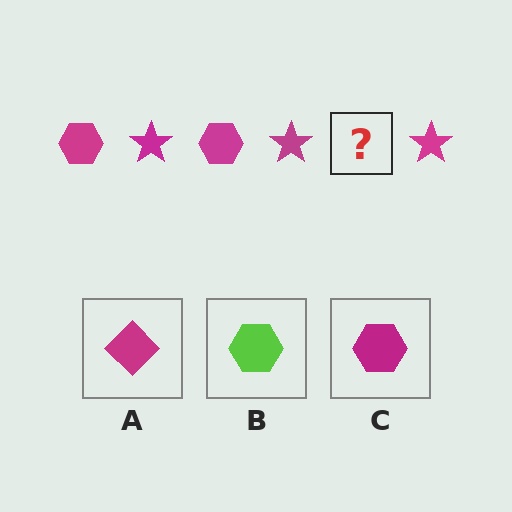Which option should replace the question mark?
Option C.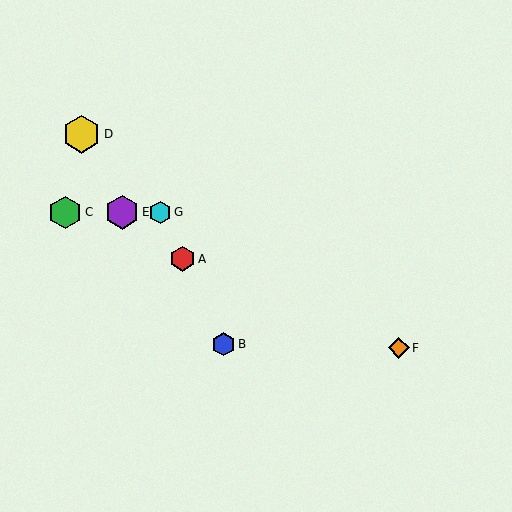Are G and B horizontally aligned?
No, G is at y≈212 and B is at y≈344.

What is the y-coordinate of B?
Object B is at y≈344.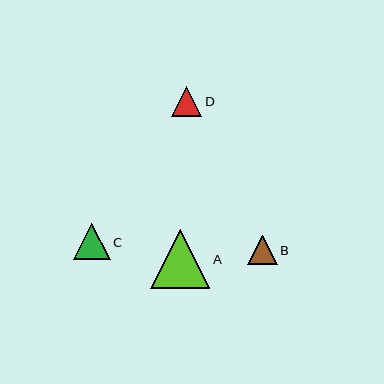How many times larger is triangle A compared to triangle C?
Triangle A is approximately 1.6 times the size of triangle C.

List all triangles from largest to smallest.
From largest to smallest: A, C, D, B.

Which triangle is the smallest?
Triangle B is the smallest with a size of approximately 29 pixels.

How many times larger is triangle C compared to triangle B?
Triangle C is approximately 1.2 times the size of triangle B.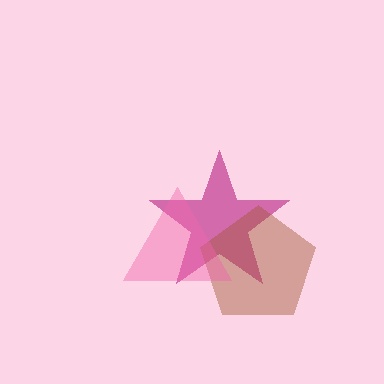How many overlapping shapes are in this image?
There are 3 overlapping shapes in the image.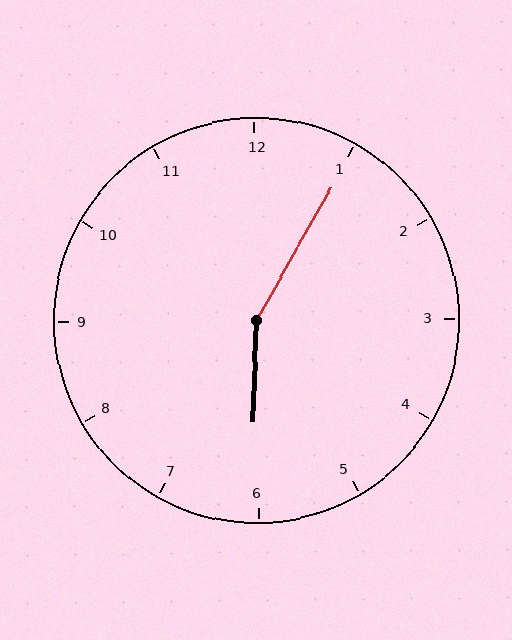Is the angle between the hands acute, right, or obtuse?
It is obtuse.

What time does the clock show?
6:05.